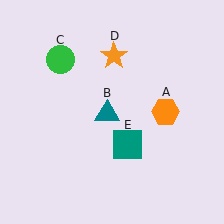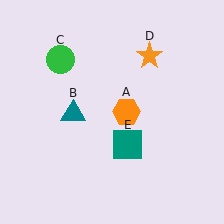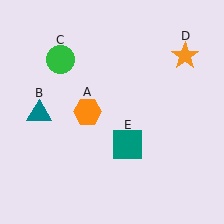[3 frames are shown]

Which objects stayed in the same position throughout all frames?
Green circle (object C) and teal square (object E) remained stationary.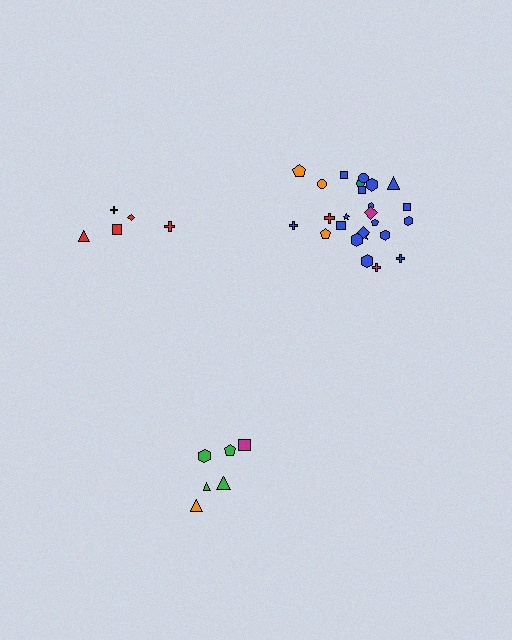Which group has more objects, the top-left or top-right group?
The top-right group.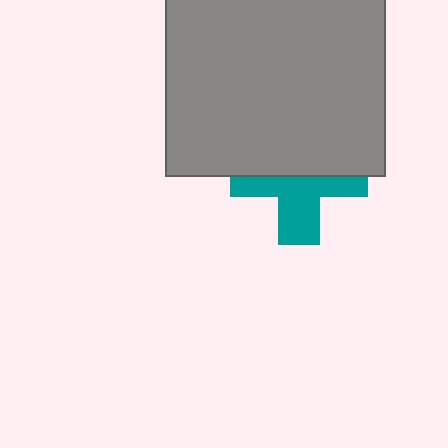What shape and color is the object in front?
The object in front is a gray square.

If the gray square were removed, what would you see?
You would see the complete teal cross.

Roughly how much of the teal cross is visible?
About half of it is visible (roughly 49%).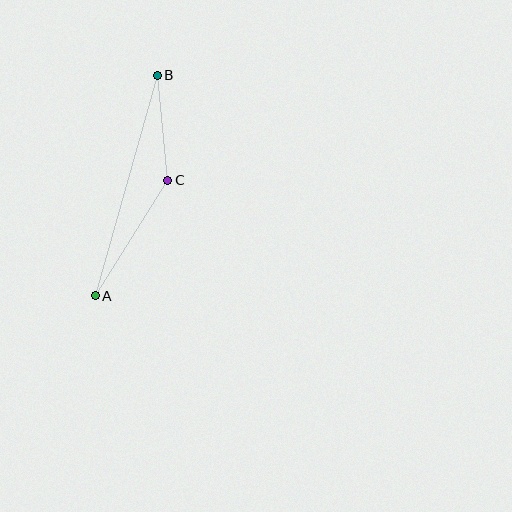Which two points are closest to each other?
Points B and C are closest to each other.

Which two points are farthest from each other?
Points A and B are farthest from each other.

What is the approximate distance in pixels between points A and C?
The distance between A and C is approximately 136 pixels.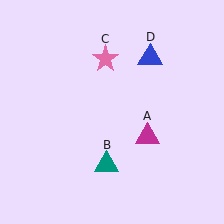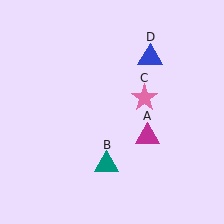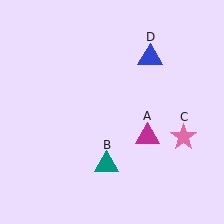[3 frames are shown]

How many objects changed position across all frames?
1 object changed position: pink star (object C).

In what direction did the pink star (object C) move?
The pink star (object C) moved down and to the right.